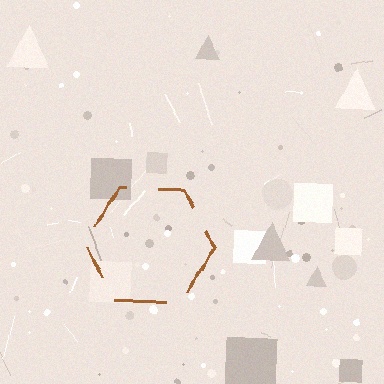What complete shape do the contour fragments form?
The contour fragments form a hexagon.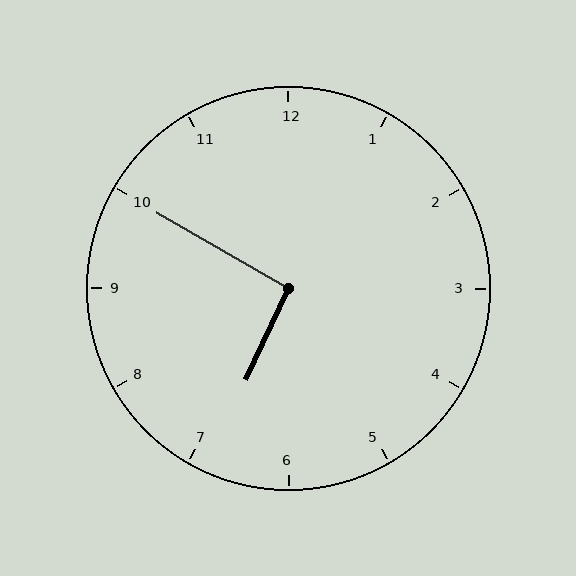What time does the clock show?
6:50.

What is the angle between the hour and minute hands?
Approximately 95 degrees.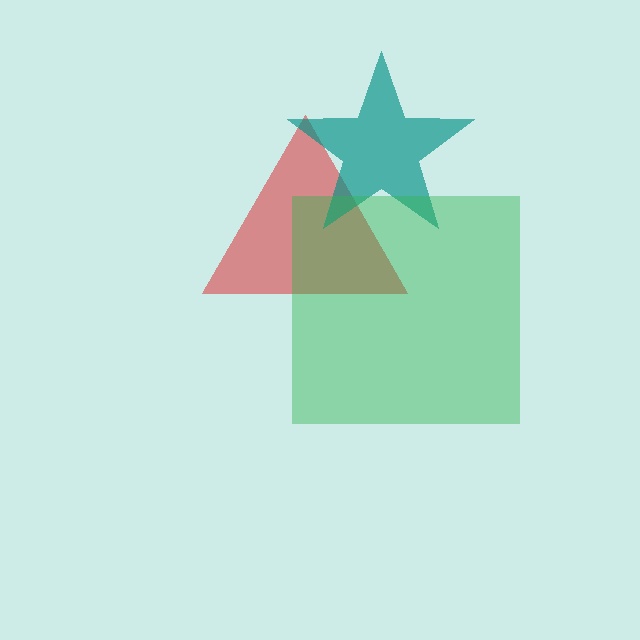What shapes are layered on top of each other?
The layered shapes are: a red triangle, a teal star, a green square.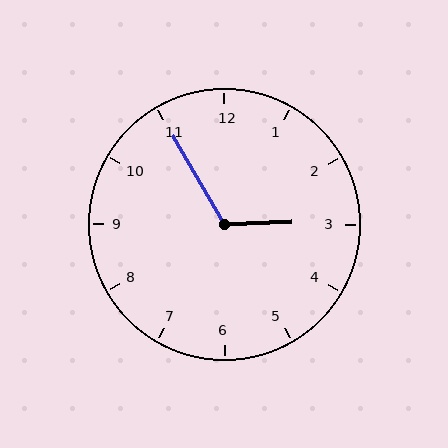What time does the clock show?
2:55.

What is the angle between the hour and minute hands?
Approximately 118 degrees.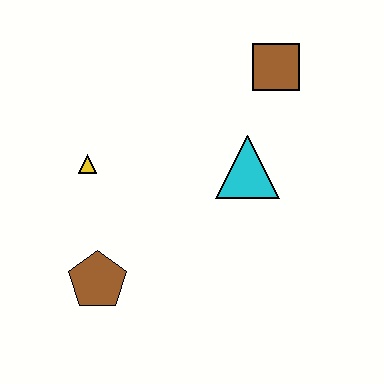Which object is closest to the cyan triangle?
The brown square is closest to the cyan triangle.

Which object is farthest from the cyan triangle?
The brown pentagon is farthest from the cyan triangle.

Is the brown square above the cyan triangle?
Yes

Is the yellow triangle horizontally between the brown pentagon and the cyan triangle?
No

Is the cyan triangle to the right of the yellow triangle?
Yes